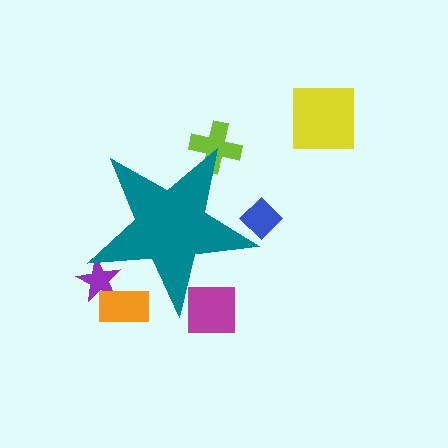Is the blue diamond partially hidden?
Yes, the blue diamond is partially hidden behind the teal star.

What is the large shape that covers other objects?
A teal star.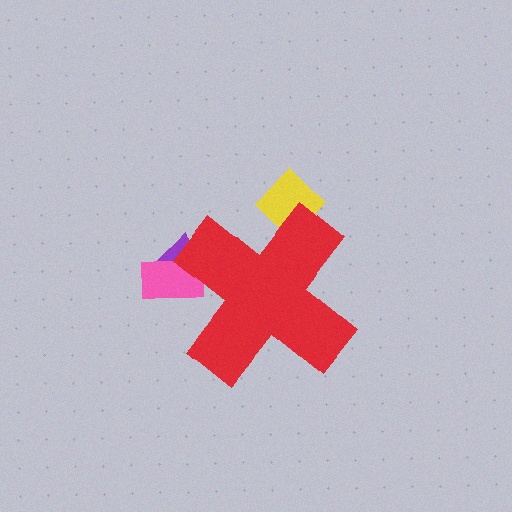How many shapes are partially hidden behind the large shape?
3 shapes are partially hidden.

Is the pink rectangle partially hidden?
Yes, the pink rectangle is partially hidden behind the red cross.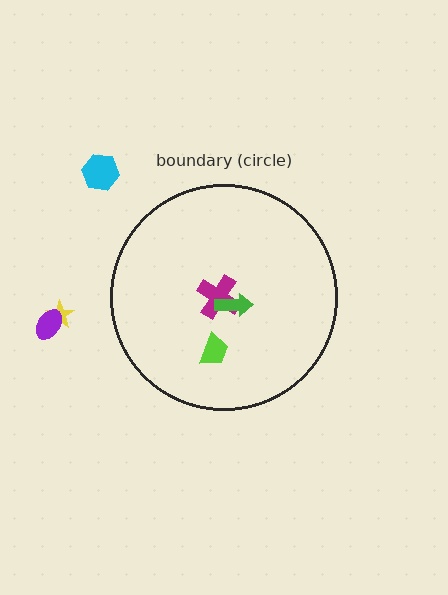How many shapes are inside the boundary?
3 inside, 3 outside.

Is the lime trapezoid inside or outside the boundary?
Inside.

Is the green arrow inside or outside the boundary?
Inside.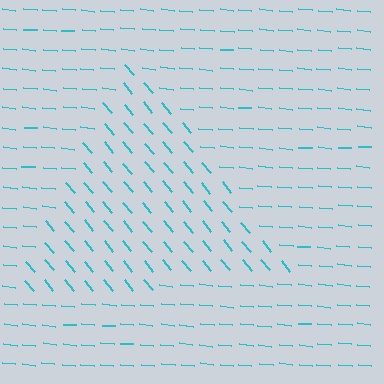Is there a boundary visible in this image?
Yes, there is a texture boundary formed by a change in line orientation.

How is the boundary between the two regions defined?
The boundary is defined purely by a change in line orientation (approximately 45 degrees difference). All lines are the same color and thickness.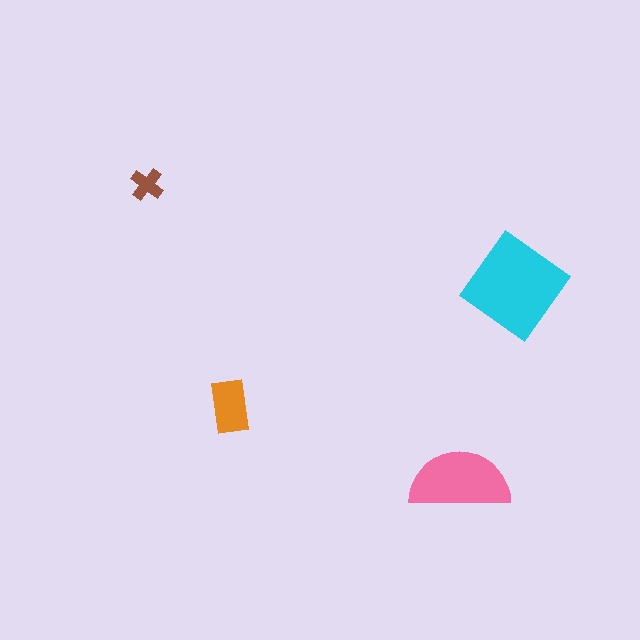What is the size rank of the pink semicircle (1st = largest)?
2nd.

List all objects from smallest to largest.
The brown cross, the orange rectangle, the pink semicircle, the cyan diamond.